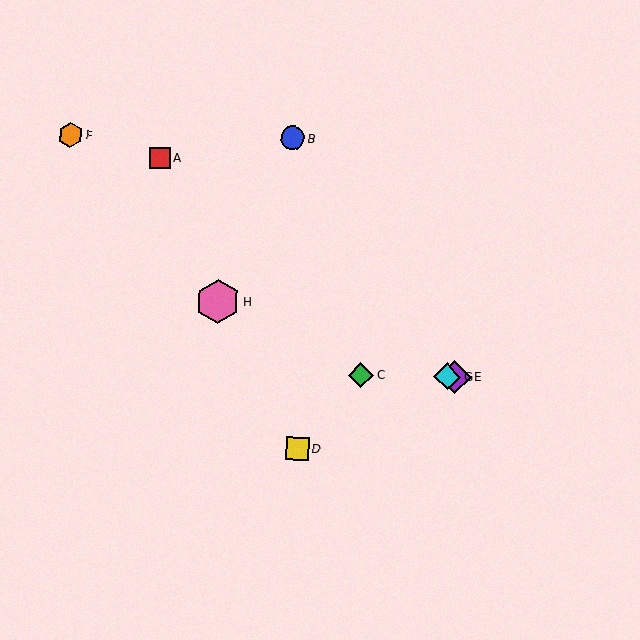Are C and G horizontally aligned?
Yes, both are at y≈375.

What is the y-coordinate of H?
Object H is at y≈301.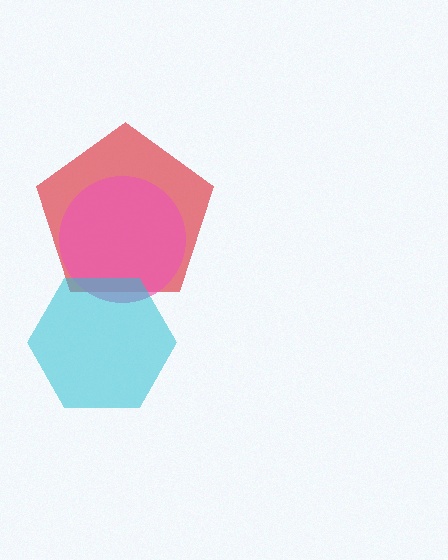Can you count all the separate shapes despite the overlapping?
Yes, there are 3 separate shapes.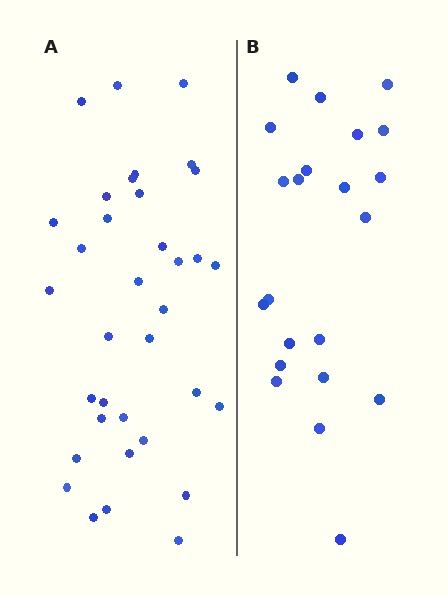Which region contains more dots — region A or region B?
Region A (the left region) has more dots.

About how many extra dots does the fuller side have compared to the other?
Region A has approximately 15 more dots than region B.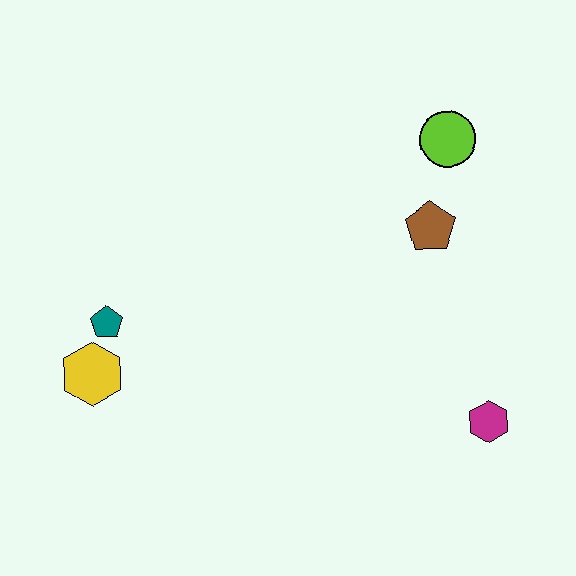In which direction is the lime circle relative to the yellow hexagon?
The lime circle is to the right of the yellow hexagon.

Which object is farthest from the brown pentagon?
The yellow hexagon is farthest from the brown pentagon.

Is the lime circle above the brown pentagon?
Yes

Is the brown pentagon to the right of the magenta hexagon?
No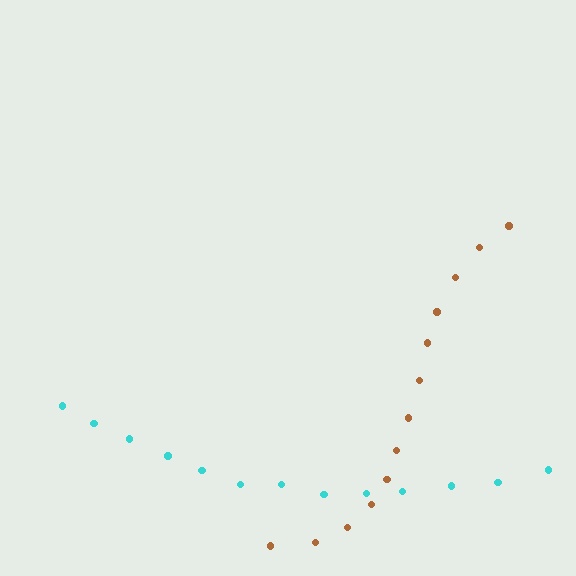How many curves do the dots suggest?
There are 2 distinct paths.